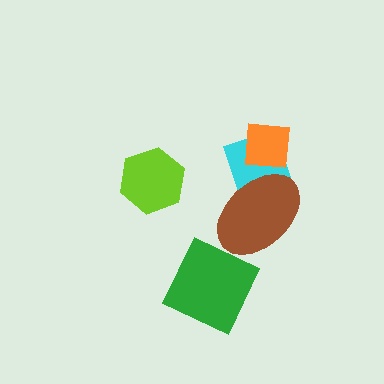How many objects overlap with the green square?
0 objects overlap with the green square.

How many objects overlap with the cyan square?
2 objects overlap with the cyan square.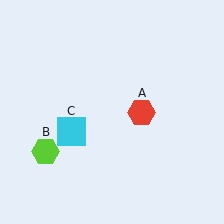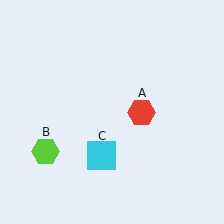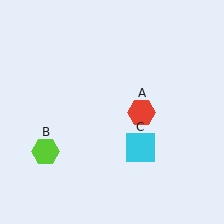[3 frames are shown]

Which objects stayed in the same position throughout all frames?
Red hexagon (object A) and lime hexagon (object B) remained stationary.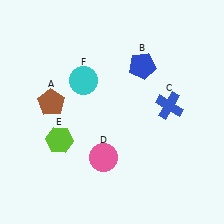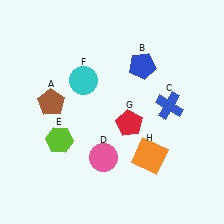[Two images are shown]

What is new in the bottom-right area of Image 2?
An orange square (H) was added in the bottom-right area of Image 2.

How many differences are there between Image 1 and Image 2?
There are 2 differences between the two images.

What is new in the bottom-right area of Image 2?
A red pentagon (G) was added in the bottom-right area of Image 2.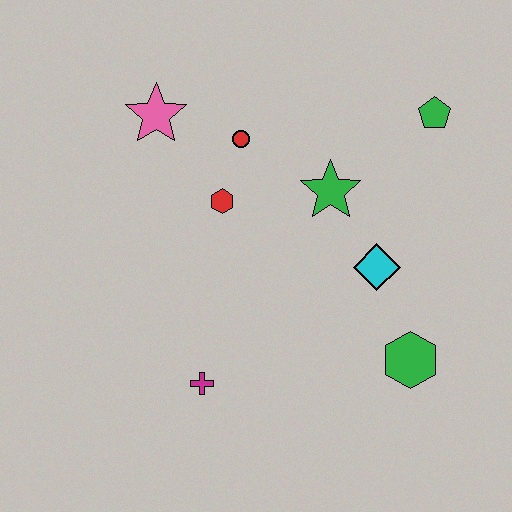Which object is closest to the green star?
The cyan diamond is closest to the green star.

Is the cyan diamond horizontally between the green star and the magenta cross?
No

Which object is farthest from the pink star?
The green hexagon is farthest from the pink star.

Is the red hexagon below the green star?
Yes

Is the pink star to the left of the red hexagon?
Yes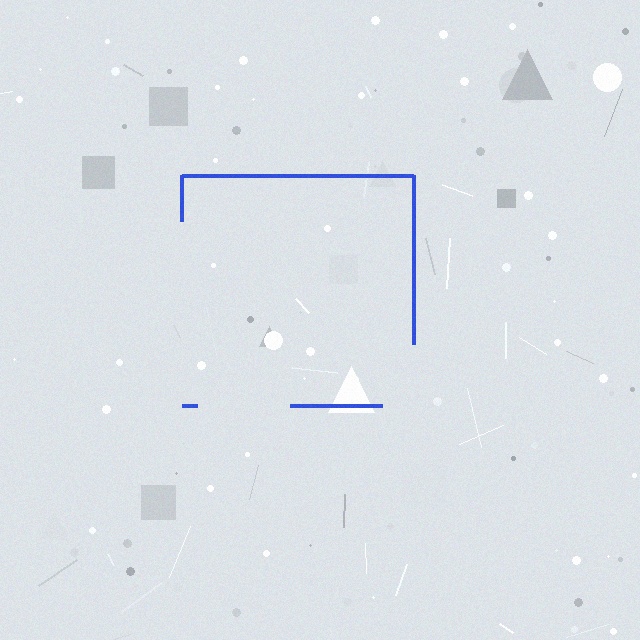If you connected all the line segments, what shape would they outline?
They would outline a square.